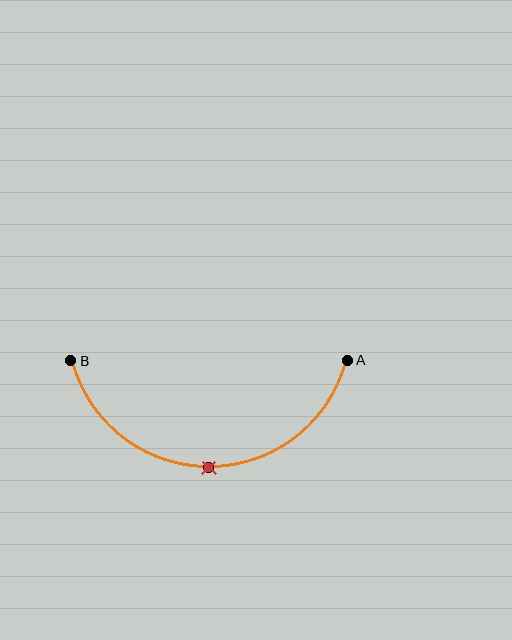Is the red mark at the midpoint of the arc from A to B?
Yes. The red mark lies on the arc at equal arc-length from both A and B — it is the arc midpoint.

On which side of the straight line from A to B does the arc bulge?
The arc bulges below the straight line connecting A and B.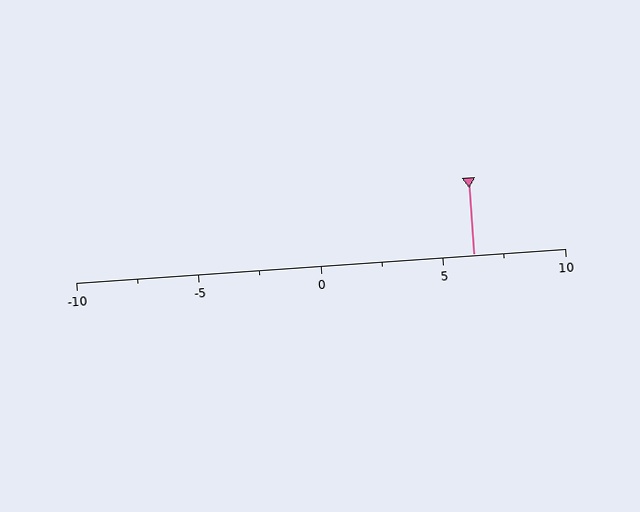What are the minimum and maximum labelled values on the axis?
The axis runs from -10 to 10.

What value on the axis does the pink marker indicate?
The marker indicates approximately 6.2.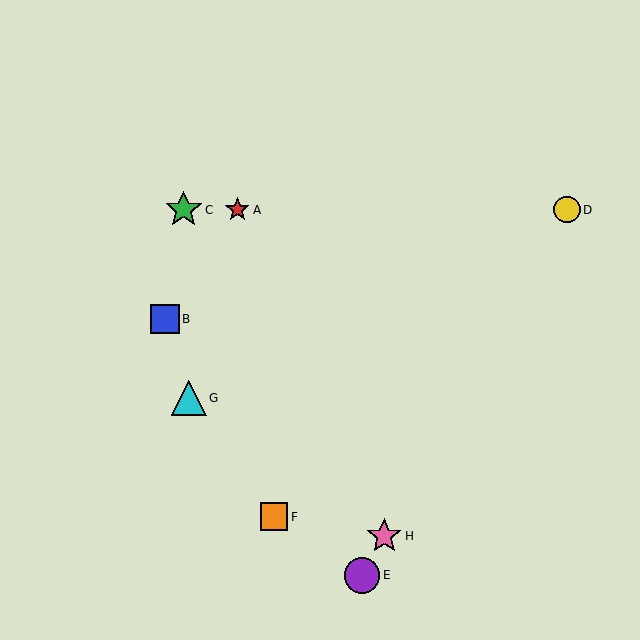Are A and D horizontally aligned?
Yes, both are at y≈210.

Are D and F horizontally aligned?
No, D is at y≈210 and F is at y≈517.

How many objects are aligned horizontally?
3 objects (A, C, D) are aligned horizontally.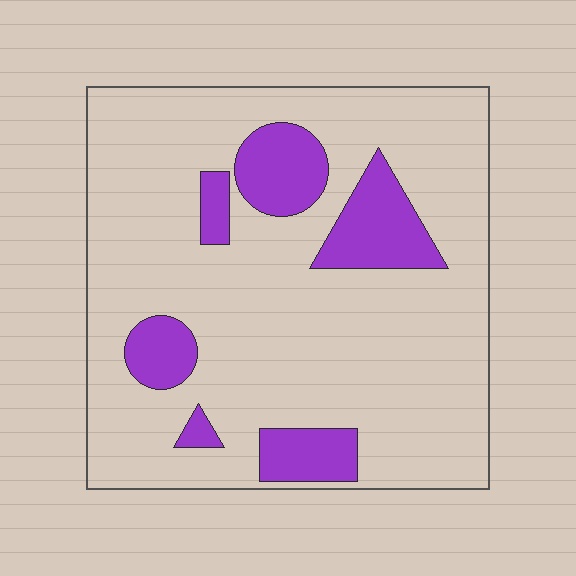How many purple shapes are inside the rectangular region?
6.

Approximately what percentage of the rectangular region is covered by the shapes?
Approximately 20%.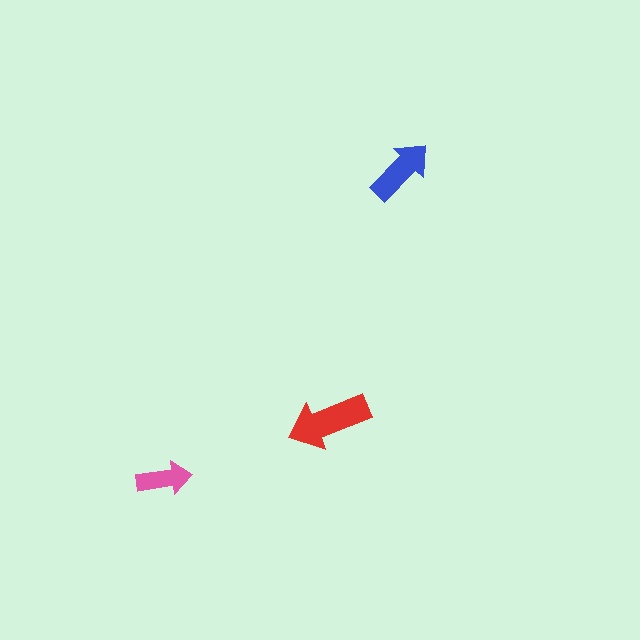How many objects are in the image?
There are 3 objects in the image.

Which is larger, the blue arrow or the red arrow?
The red one.